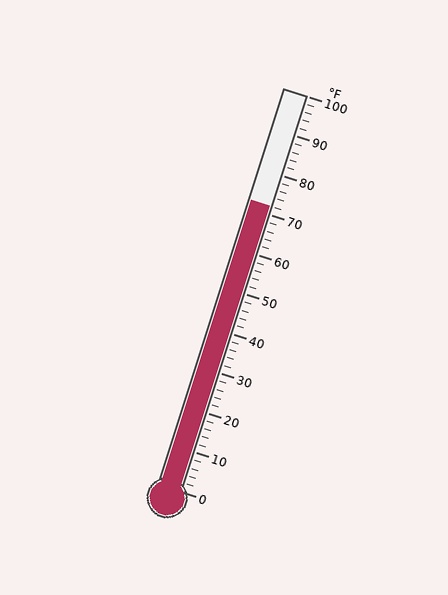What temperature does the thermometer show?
The thermometer shows approximately 72°F.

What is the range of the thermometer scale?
The thermometer scale ranges from 0°F to 100°F.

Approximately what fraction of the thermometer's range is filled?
The thermometer is filled to approximately 70% of its range.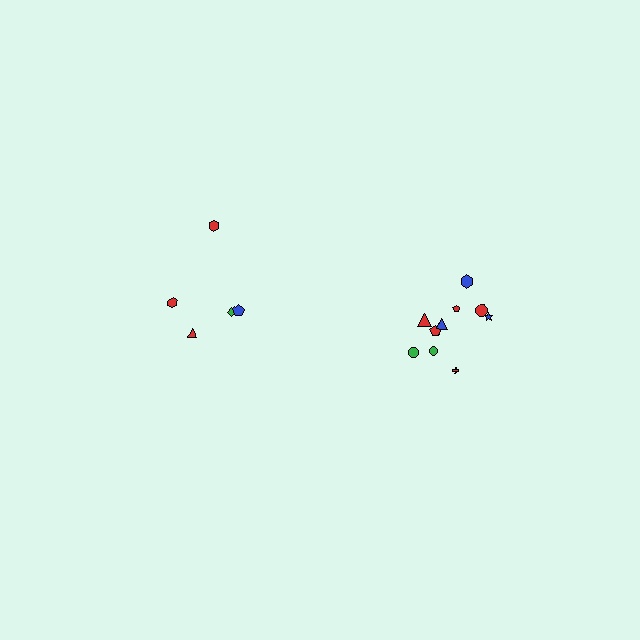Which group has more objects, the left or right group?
The right group.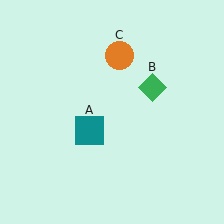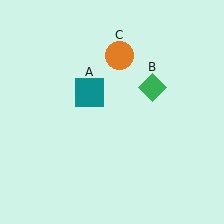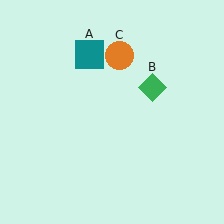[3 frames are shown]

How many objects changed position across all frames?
1 object changed position: teal square (object A).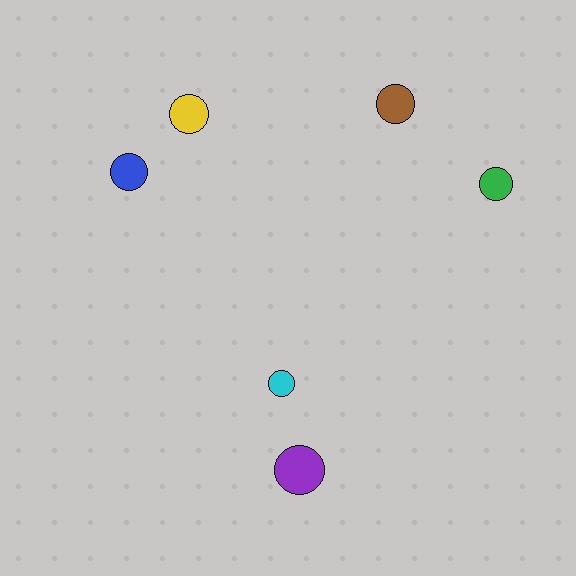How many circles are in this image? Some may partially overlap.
There are 6 circles.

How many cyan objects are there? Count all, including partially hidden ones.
There is 1 cyan object.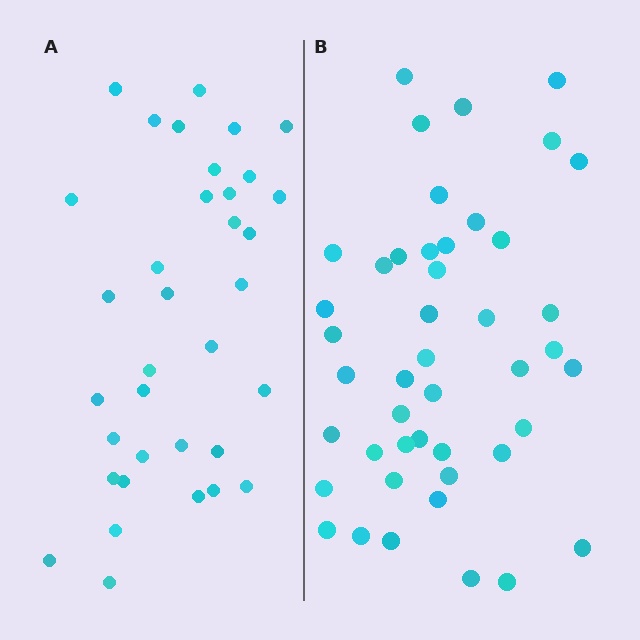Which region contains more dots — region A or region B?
Region B (the right region) has more dots.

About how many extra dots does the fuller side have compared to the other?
Region B has roughly 10 or so more dots than region A.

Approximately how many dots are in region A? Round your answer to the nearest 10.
About 40 dots. (The exact count is 35, which rounds to 40.)